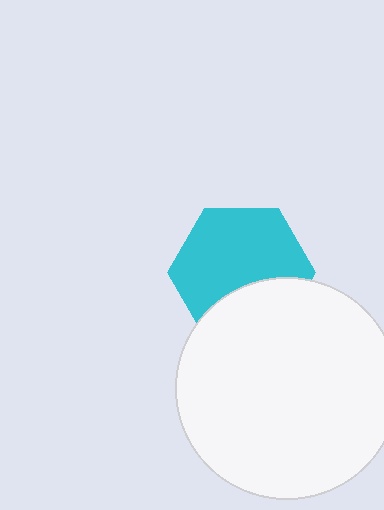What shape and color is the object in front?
The object in front is a white circle.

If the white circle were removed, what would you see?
You would see the complete cyan hexagon.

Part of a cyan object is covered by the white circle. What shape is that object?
It is a hexagon.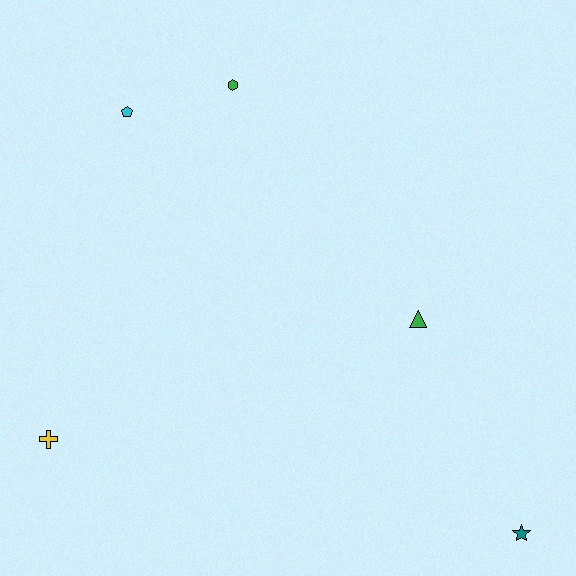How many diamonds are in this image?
There are no diamonds.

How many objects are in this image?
There are 5 objects.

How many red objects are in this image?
There are no red objects.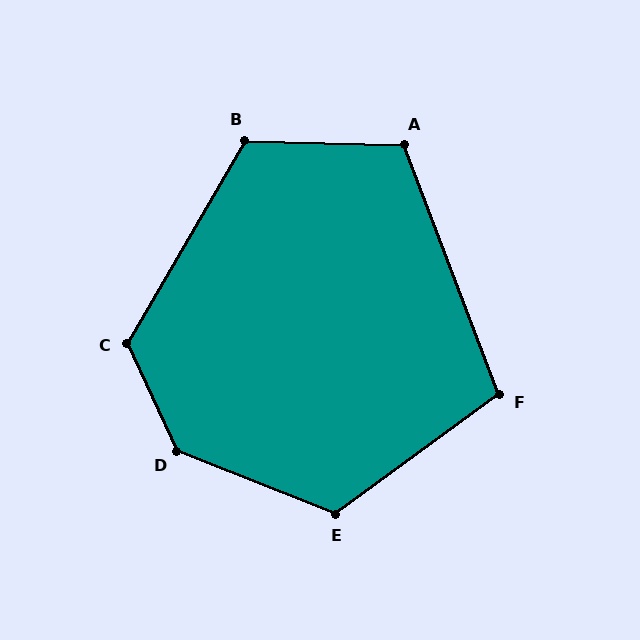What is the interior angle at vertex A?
Approximately 112 degrees (obtuse).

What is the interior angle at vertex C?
Approximately 125 degrees (obtuse).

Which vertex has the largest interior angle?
D, at approximately 136 degrees.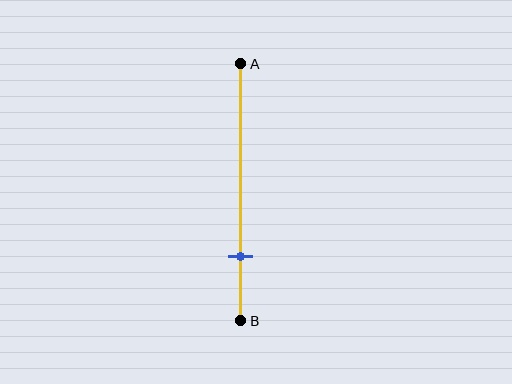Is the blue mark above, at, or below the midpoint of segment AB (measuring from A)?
The blue mark is below the midpoint of segment AB.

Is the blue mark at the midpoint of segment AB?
No, the mark is at about 75% from A, not at the 50% midpoint.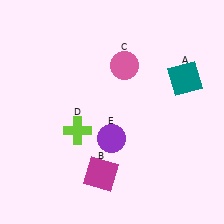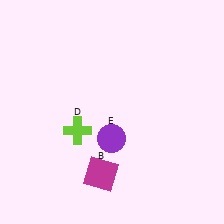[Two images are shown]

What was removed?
The pink circle (C), the teal square (A) were removed in Image 2.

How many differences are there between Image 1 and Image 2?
There are 2 differences between the two images.